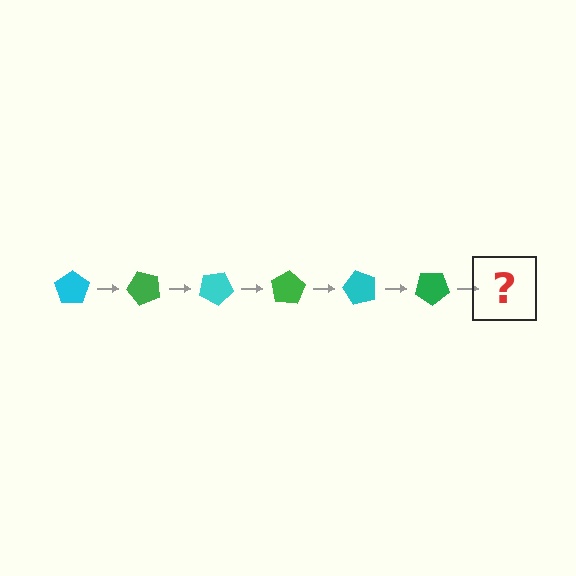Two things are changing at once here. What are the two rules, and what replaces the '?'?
The two rules are that it rotates 50 degrees each step and the color cycles through cyan and green. The '?' should be a cyan pentagon, rotated 300 degrees from the start.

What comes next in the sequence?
The next element should be a cyan pentagon, rotated 300 degrees from the start.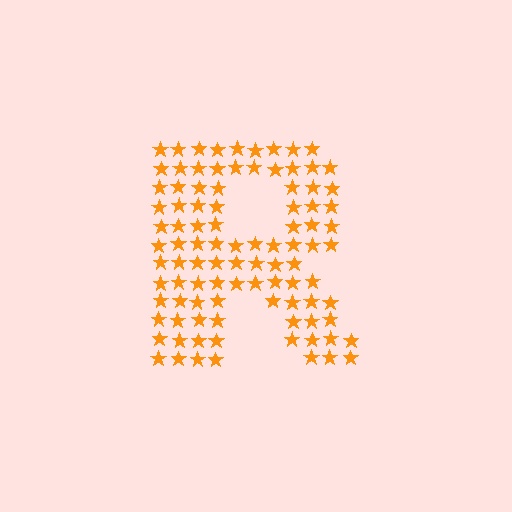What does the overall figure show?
The overall figure shows the letter R.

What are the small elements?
The small elements are stars.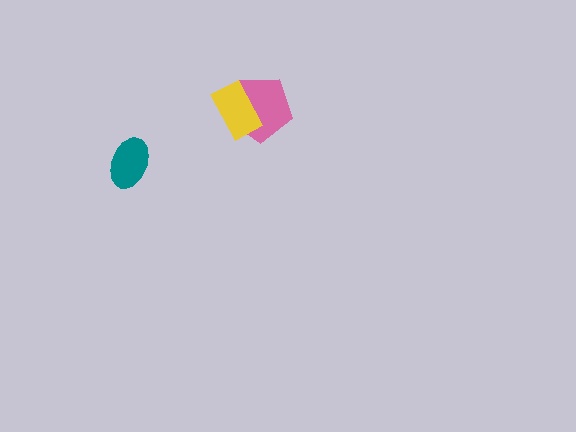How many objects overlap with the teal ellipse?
0 objects overlap with the teal ellipse.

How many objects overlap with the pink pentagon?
1 object overlaps with the pink pentagon.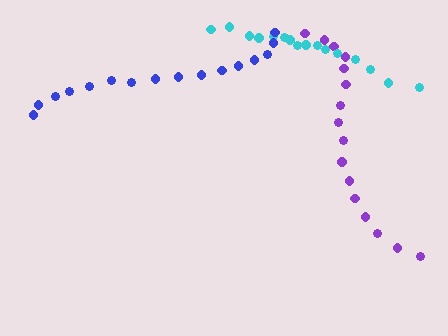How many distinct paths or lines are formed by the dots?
There are 3 distinct paths.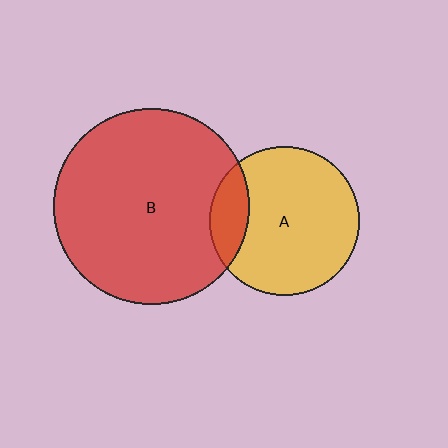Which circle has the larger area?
Circle B (red).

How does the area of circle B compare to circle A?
Approximately 1.7 times.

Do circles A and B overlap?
Yes.